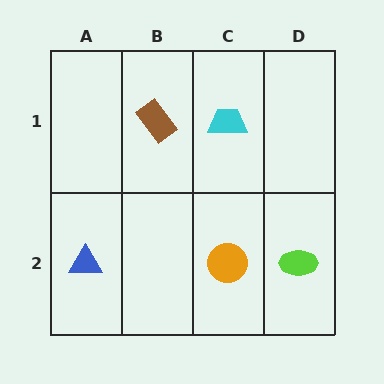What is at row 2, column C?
An orange circle.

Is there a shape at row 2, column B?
No, that cell is empty.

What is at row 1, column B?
A brown rectangle.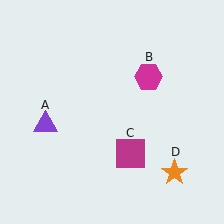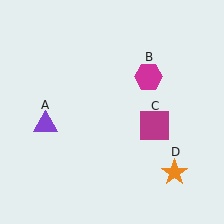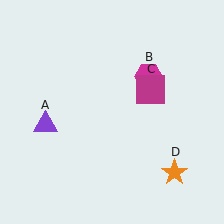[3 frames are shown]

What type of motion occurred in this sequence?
The magenta square (object C) rotated counterclockwise around the center of the scene.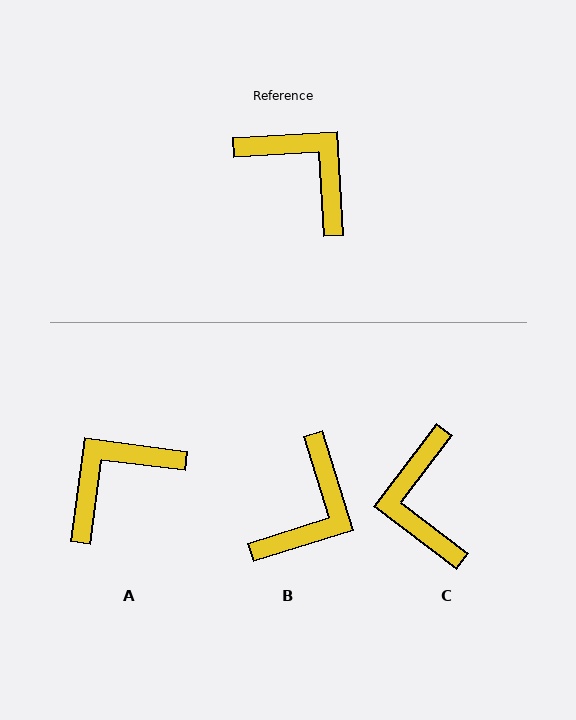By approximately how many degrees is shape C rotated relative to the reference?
Approximately 139 degrees counter-clockwise.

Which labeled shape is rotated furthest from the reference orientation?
C, about 139 degrees away.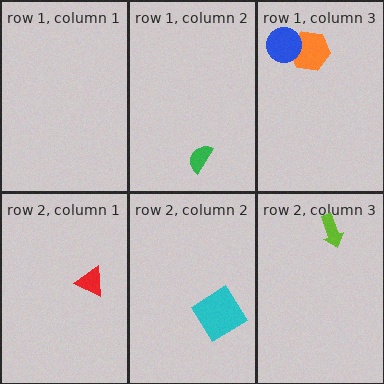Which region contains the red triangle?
The row 2, column 1 region.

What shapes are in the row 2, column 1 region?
The red triangle.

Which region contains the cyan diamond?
The row 2, column 2 region.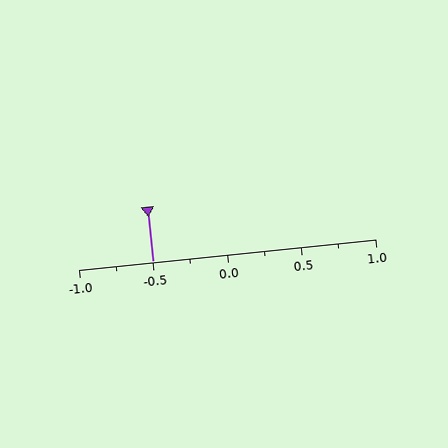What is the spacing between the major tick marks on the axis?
The major ticks are spaced 0.5 apart.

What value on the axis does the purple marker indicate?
The marker indicates approximately -0.5.